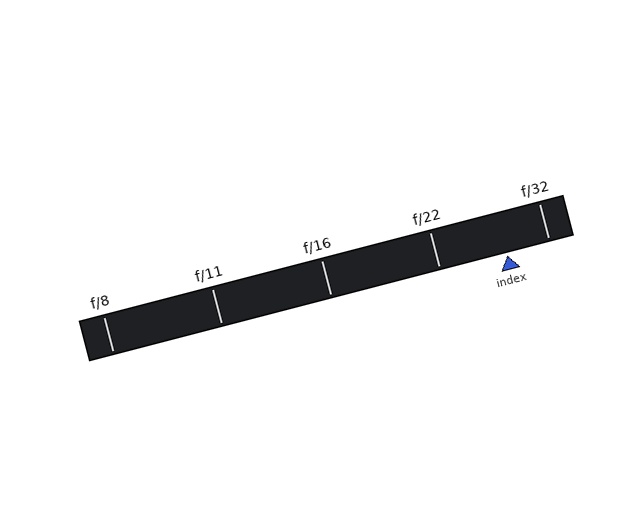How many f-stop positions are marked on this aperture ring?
There are 5 f-stop positions marked.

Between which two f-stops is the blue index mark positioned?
The index mark is between f/22 and f/32.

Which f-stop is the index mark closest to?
The index mark is closest to f/32.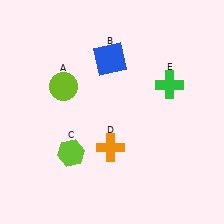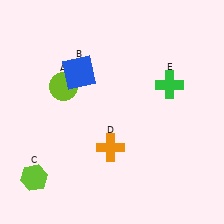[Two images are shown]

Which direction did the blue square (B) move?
The blue square (B) moved left.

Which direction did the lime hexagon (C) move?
The lime hexagon (C) moved left.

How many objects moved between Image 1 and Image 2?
2 objects moved between the two images.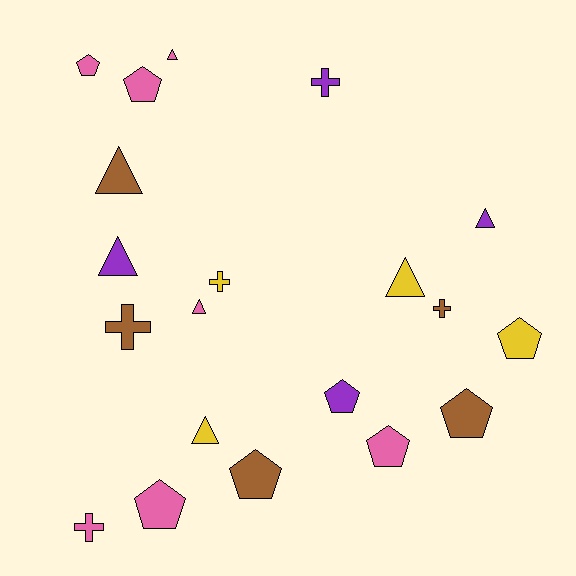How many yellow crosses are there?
There is 1 yellow cross.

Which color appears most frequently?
Pink, with 7 objects.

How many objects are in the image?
There are 20 objects.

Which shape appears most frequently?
Pentagon, with 8 objects.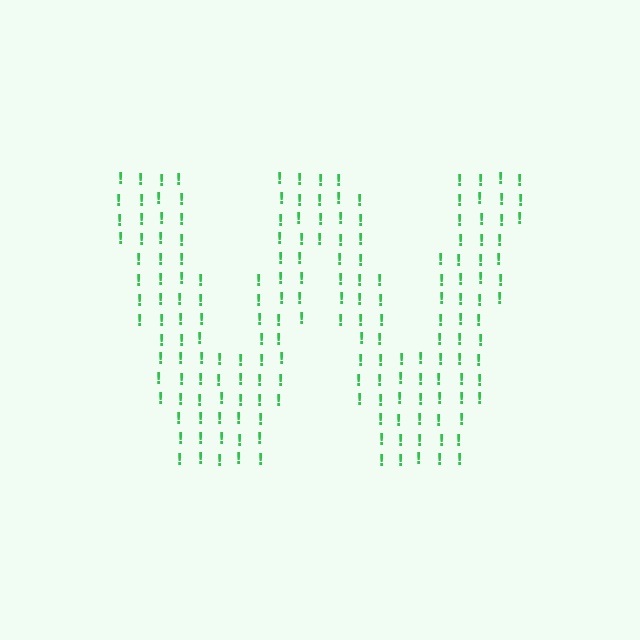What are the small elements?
The small elements are exclamation marks.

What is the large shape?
The large shape is the letter W.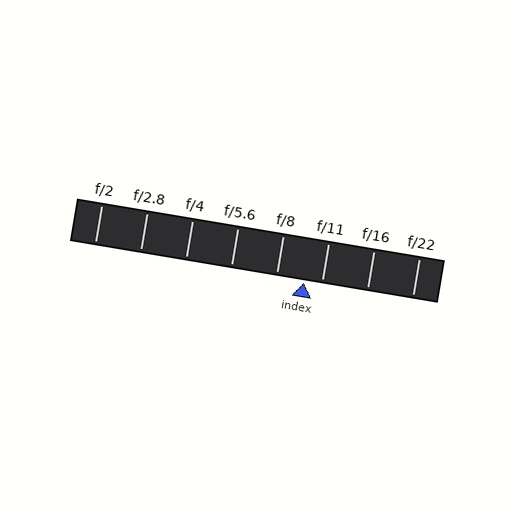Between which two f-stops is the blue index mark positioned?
The index mark is between f/8 and f/11.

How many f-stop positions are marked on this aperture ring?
There are 8 f-stop positions marked.